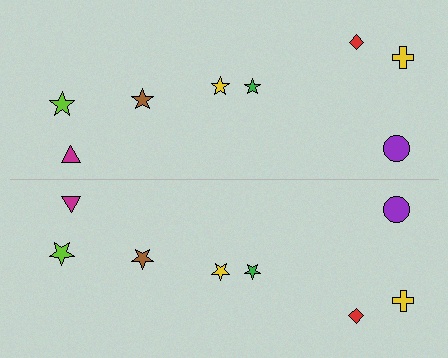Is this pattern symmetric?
Yes, this pattern has bilateral (reflection) symmetry.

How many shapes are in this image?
There are 16 shapes in this image.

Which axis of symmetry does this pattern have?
The pattern has a horizontal axis of symmetry running through the center of the image.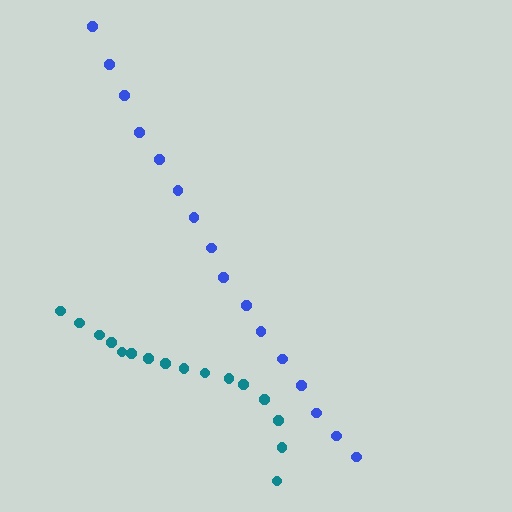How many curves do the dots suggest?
There are 2 distinct paths.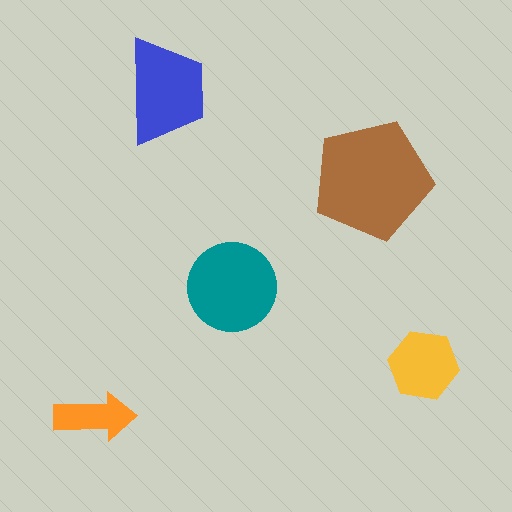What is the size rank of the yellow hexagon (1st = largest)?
4th.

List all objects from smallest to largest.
The orange arrow, the yellow hexagon, the blue trapezoid, the teal circle, the brown pentagon.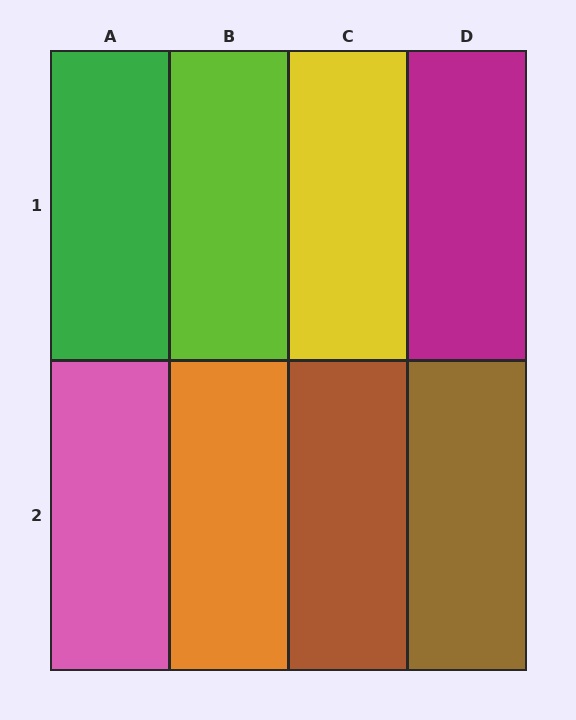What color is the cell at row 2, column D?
Brown.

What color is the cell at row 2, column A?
Pink.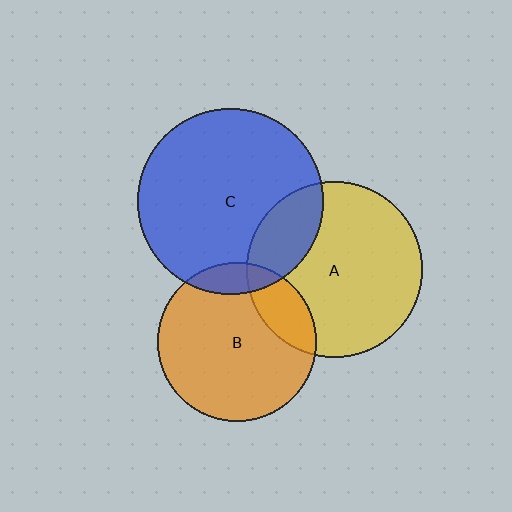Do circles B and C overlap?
Yes.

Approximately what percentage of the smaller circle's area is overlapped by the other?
Approximately 10%.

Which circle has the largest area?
Circle C (blue).